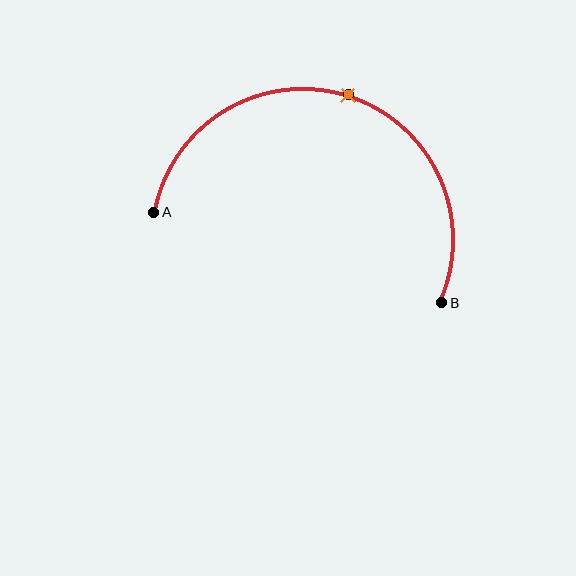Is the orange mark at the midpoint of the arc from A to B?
Yes. The orange mark lies on the arc at equal arc-length from both A and B — it is the arc midpoint.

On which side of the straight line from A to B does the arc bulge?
The arc bulges above the straight line connecting A and B.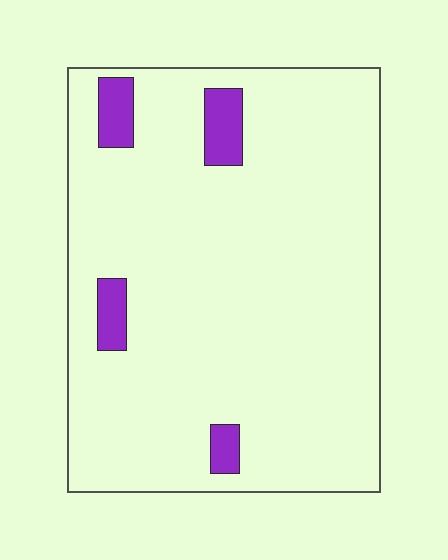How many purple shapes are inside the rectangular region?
4.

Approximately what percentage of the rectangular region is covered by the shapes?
Approximately 5%.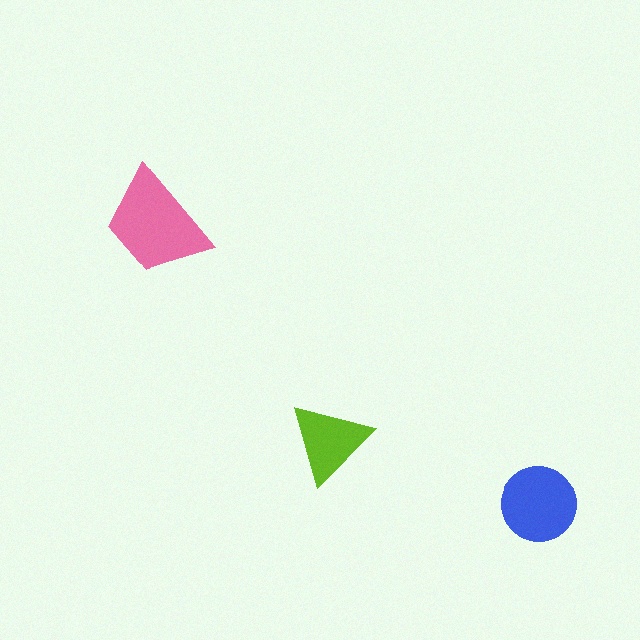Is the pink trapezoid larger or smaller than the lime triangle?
Larger.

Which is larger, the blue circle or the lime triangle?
The blue circle.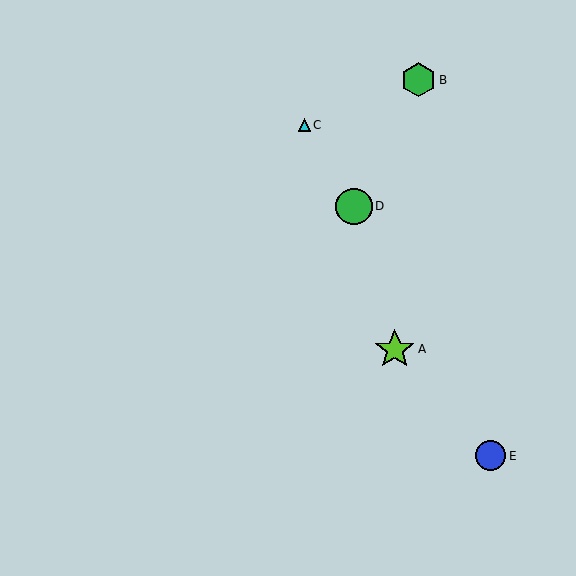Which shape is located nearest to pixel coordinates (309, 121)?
The cyan triangle (labeled C) at (304, 125) is nearest to that location.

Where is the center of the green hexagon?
The center of the green hexagon is at (418, 80).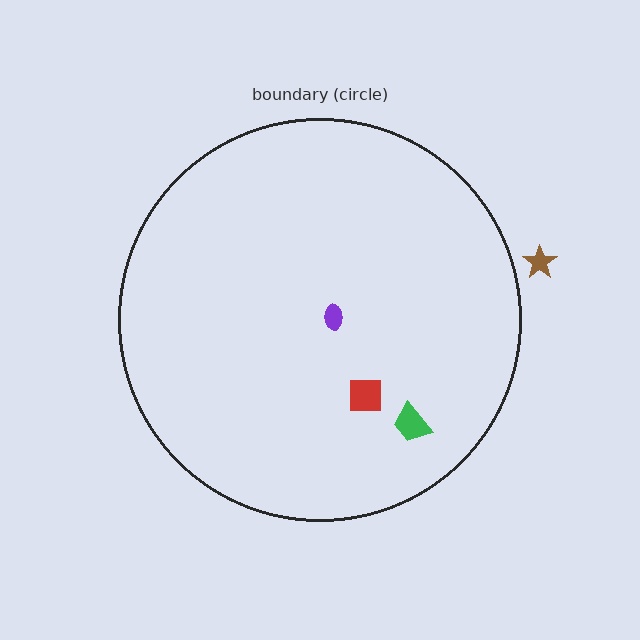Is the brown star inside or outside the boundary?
Outside.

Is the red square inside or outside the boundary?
Inside.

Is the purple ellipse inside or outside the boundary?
Inside.